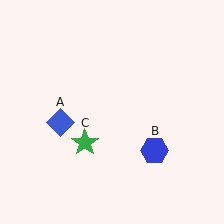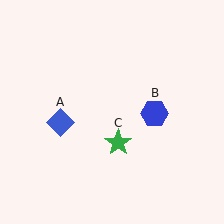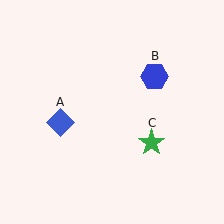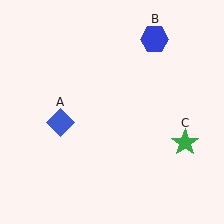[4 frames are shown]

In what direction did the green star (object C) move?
The green star (object C) moved right.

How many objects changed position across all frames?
2 objects changed position: blue hexagon (object B), green star (object C).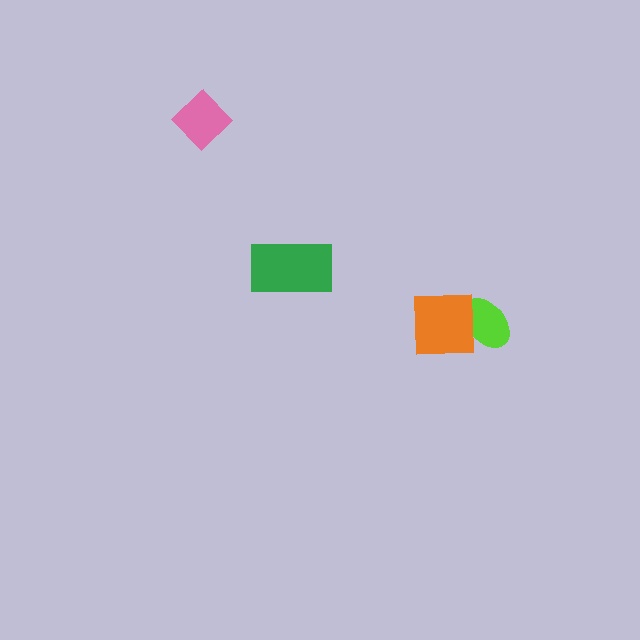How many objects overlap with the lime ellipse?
1 object overlaps with the lime ellipse.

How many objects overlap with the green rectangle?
0 objects overlap with the green rectangle.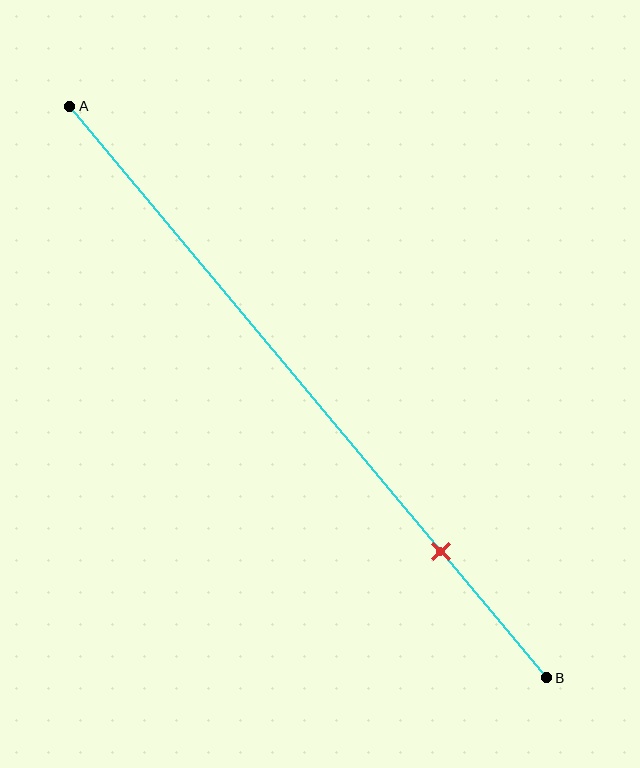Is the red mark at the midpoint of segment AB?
No, the mark is at about 80% from A, not at the 50% midpoint.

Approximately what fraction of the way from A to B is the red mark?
The red mark is approximately 80% of the way from A to B.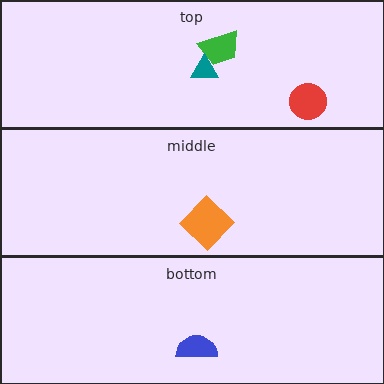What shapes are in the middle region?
The orange diamond.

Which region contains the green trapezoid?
The top region.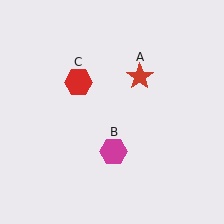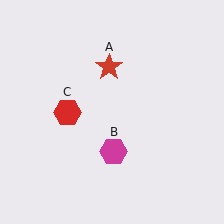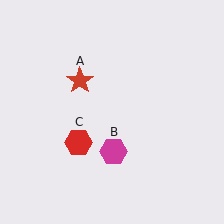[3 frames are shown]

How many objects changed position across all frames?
2 objects changed position: red star (object A), red hexagon (object C).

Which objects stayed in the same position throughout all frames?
Magenta hexagon (object B) remained stationary.